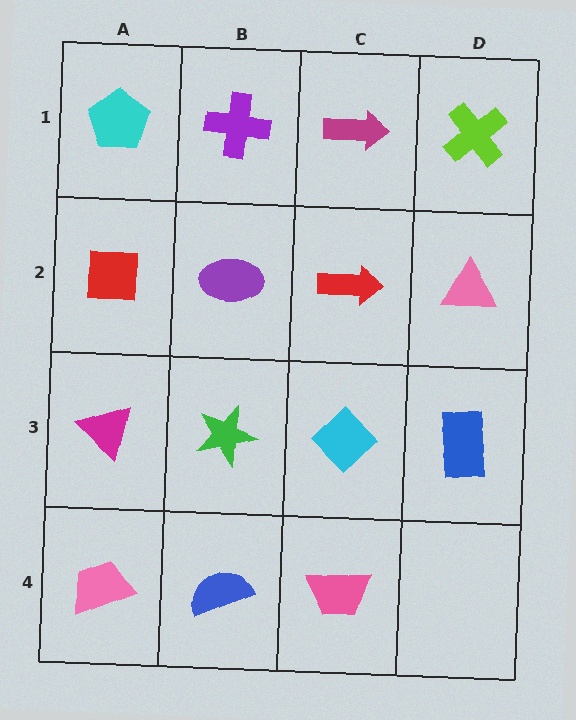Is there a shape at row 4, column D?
No, that cell is empty.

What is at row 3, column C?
A cyan diamond.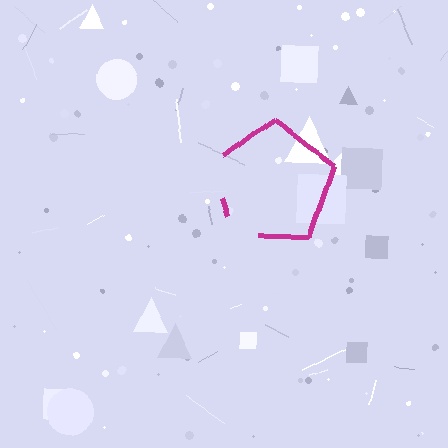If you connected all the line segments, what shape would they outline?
They would outline a pentagon.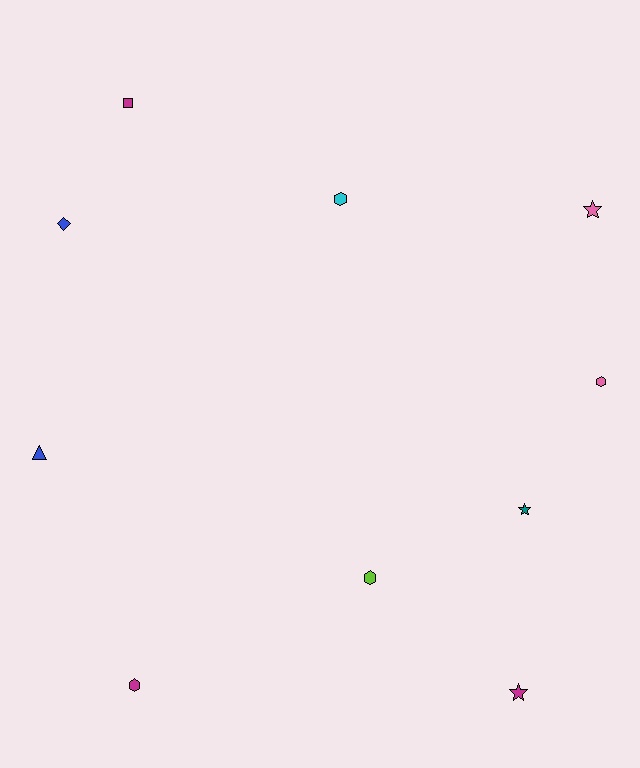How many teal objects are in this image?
There is 1 teal object.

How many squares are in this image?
There is 1 square.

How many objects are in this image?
There are 10 objects.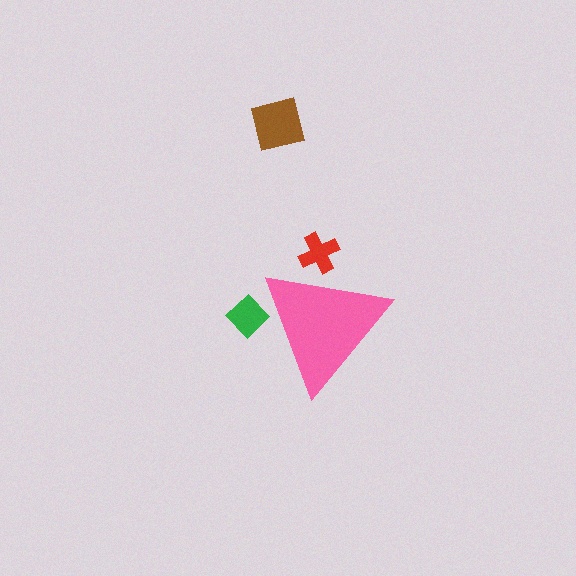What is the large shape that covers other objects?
A pink triangle.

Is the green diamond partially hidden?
Yes, the green diamond is partially hidden behind the pink triangle.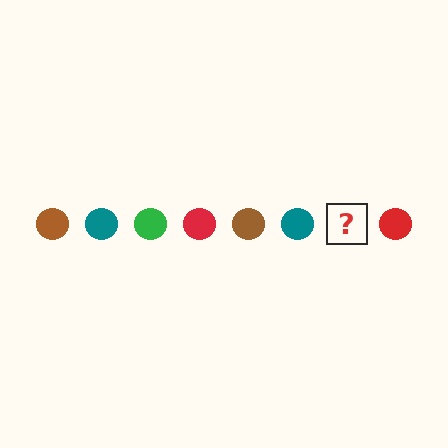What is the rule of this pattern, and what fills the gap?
The rule is that the pattern cycles through brown, teal, green, red circles. The gap should be filled with a green circle.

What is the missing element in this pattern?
The missing element is a green circle.